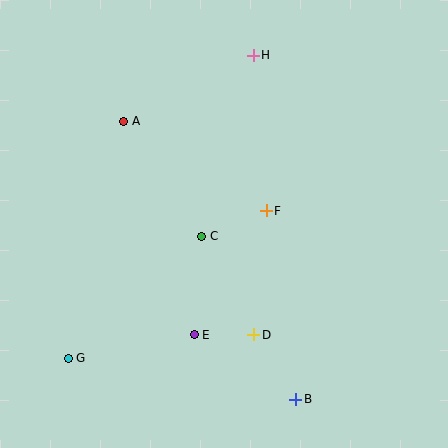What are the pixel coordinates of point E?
Point E is at (194, 335).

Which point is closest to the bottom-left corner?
Point G is closest to the bottom-left corner.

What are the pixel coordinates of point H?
Point H is at (253, 55).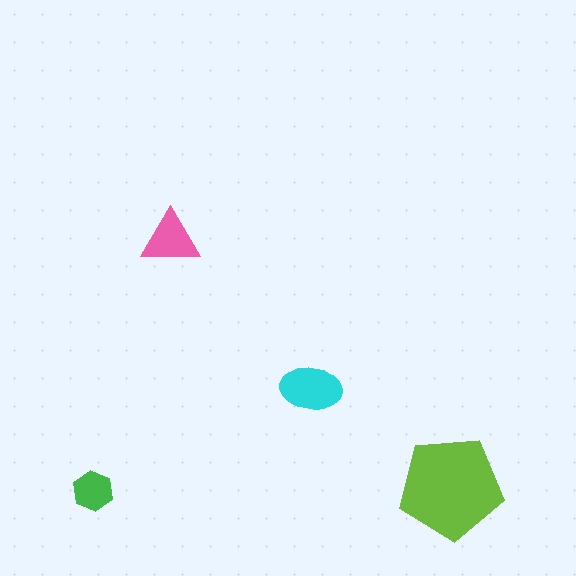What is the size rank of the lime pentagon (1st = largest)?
1st.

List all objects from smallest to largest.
The green hexagon, the pink triangle, the cyan ellipse, the lime pentagon.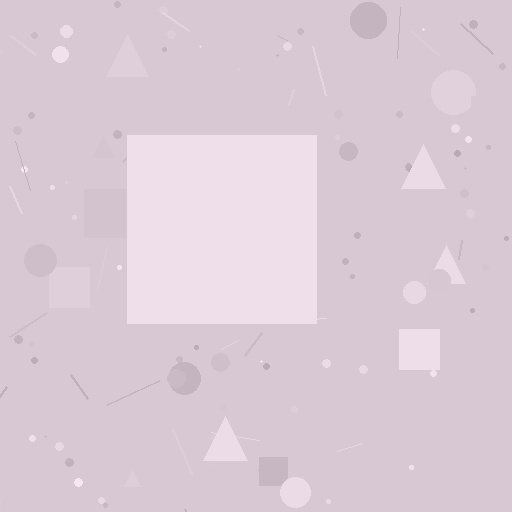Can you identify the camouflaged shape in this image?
The camouflaged shape is a square.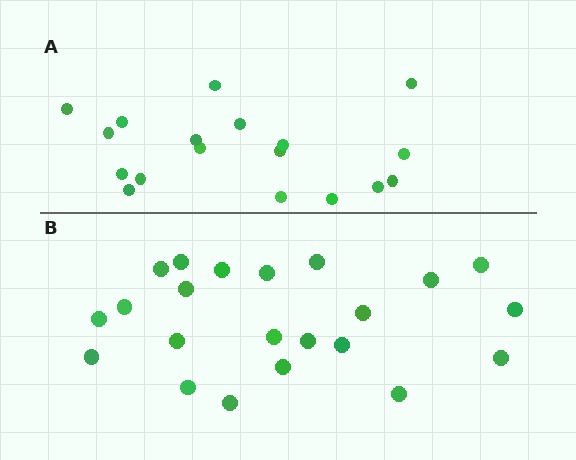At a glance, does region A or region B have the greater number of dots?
Region B (the bottom region) has more dots.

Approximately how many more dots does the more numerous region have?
Region B has about 4 more dots than region A.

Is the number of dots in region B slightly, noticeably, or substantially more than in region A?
Region B has only slightly more — the two regions are fairly close. The ratio is roughly 1.2 to 1.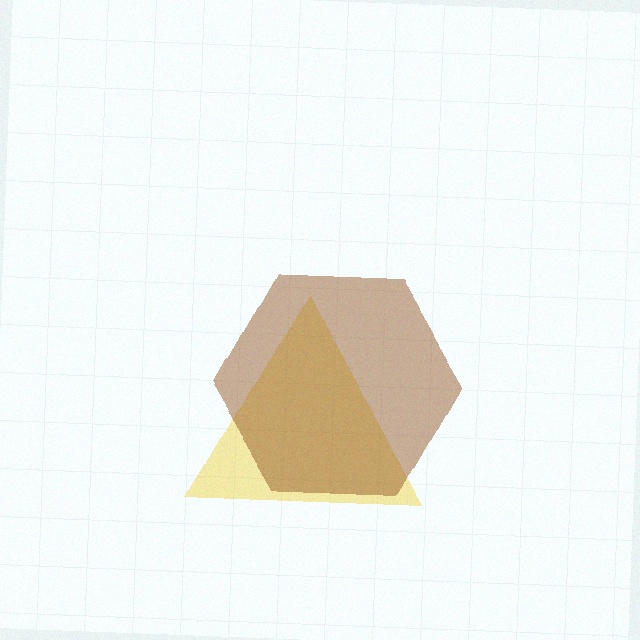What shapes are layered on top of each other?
The layered shapes are: a yellow triangle, a brown hexagon.